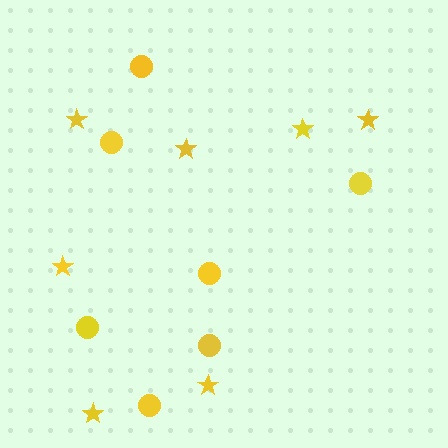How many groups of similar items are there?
There are 2 groups: one group of stars (7) and one group of circles (7).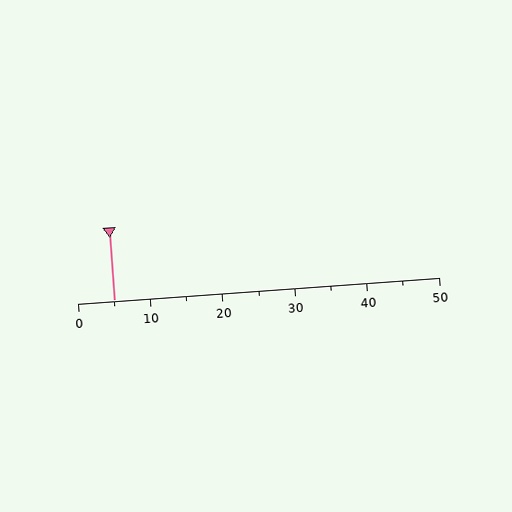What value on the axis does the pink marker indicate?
The marker indicates approximately 5.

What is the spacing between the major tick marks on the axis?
The major ticks are spaced 10 apart.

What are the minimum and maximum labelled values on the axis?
The axis runs from 0 to 50.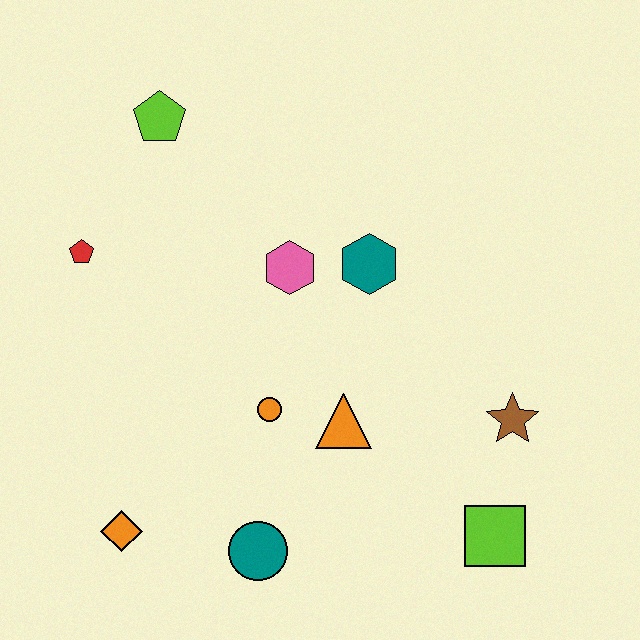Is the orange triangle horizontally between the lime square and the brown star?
No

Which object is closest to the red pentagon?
The lime pentagon is closest to the red pentagon.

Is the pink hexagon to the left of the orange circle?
No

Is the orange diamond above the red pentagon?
No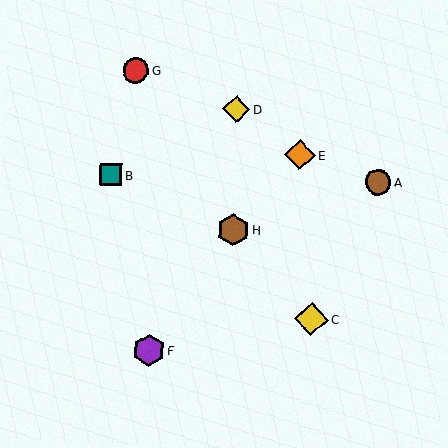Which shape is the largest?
The yellow diamond (labeled C) is the largest.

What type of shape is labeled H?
Shape H is a brown hexagon.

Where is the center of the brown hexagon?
The center of the brown hexagon is at (233, 230).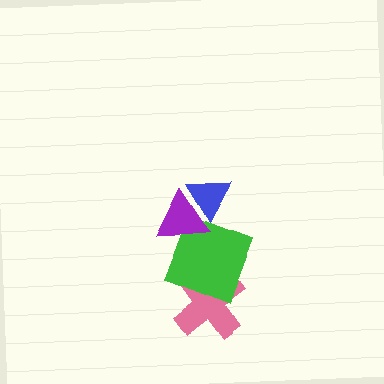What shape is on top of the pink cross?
The green square is on top of the pink cross.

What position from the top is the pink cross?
The pink cross is 4th from the top.